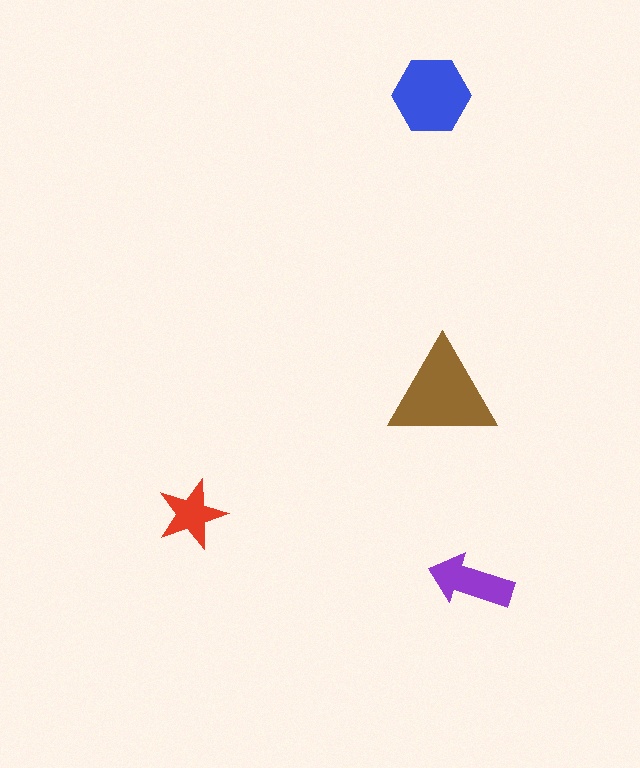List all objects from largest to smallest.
The brown triangle, the blue hexagon, the purple arrow, the red star.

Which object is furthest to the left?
The red star is leftmost.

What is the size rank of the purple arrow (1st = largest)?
3rd.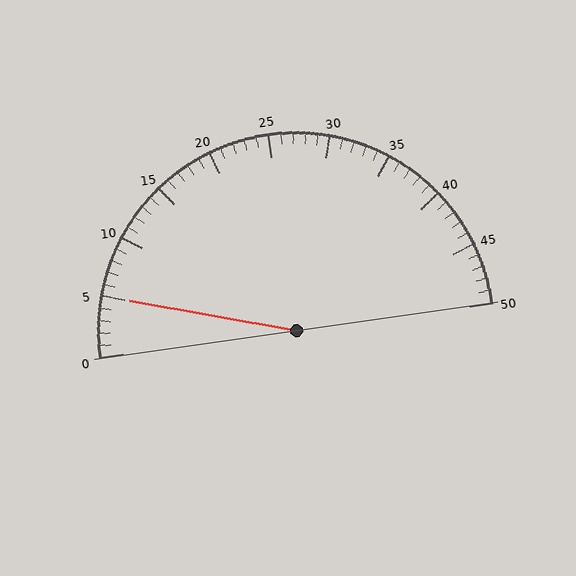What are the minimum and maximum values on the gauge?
The gauge ranges from 0 to 50.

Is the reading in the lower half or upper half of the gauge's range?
The reading is in the lower half of the range (0 to 50).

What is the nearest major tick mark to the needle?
The nearest major tick mark is 5.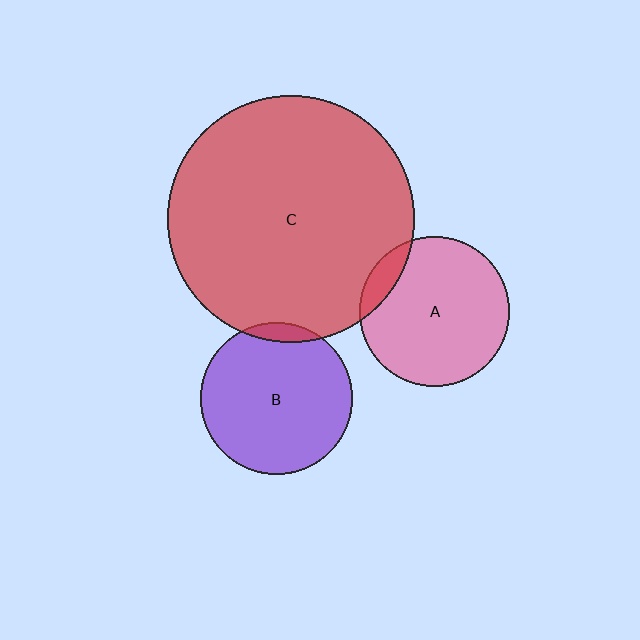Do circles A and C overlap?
Yes.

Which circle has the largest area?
Circle C (red).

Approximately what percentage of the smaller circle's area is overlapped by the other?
Approximately 10%.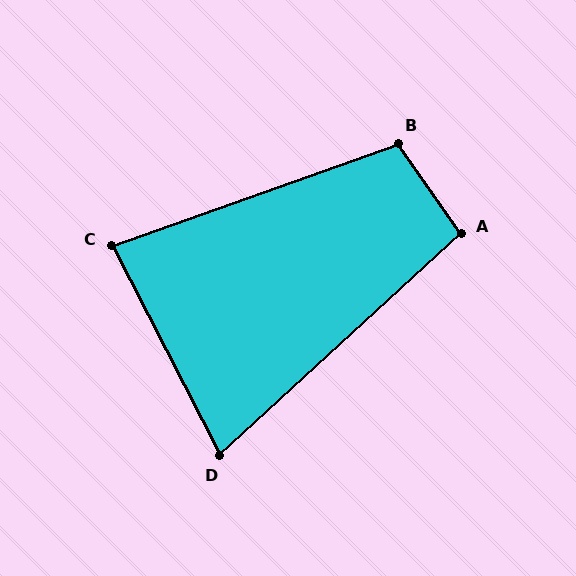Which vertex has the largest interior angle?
B, at approximately 106 degrees.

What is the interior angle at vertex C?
Approximately 82 degrees (acute).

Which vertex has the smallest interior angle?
D, at approximately 74 degrees.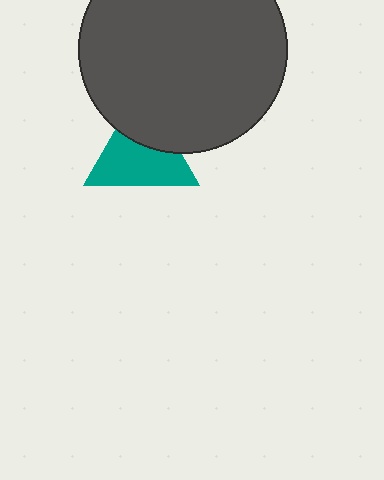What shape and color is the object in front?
The object in front is a dark gray circle.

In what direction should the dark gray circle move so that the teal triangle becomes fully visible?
The dark gray circle should move up. That is the shortest direction to clear the overlap and leave the teal triangle fully visible.